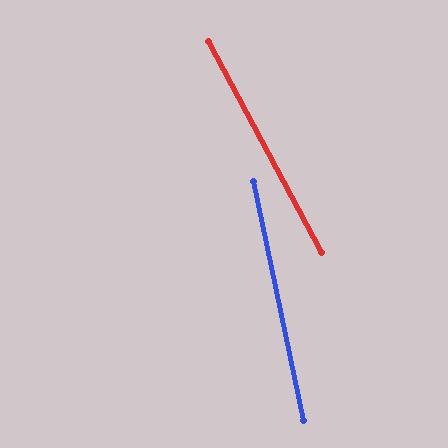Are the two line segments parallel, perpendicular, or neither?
Neither parallel nor perpendicular — they differ by about 16°.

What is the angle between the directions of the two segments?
Approximately 16 degrees.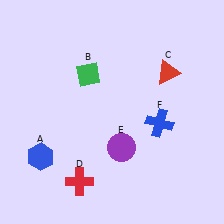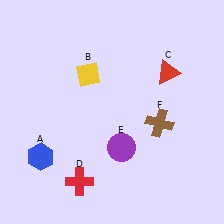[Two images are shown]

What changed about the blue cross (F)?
In Image 1, F is blue. In Image 2, it changed to brown.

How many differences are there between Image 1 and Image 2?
There are 2 differences between the two images.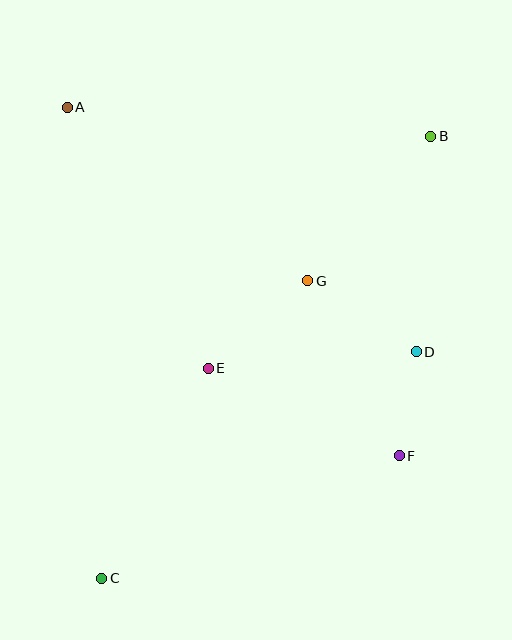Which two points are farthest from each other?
Points B and C are farthest from each other.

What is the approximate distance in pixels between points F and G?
The distance between F and G is approximately 197 pixels.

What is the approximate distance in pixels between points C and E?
The distance between C and E is approximately 236 pixels.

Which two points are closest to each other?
Points D and F are closest to each other.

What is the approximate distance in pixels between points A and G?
The distance between A and G is approximately 297 pixels.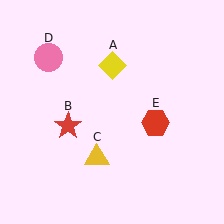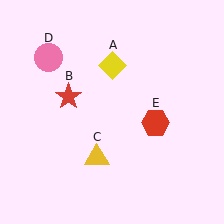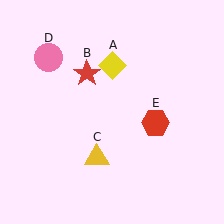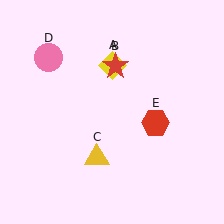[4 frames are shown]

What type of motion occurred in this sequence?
The red star (object B) rotated clockwise around the center of the scene.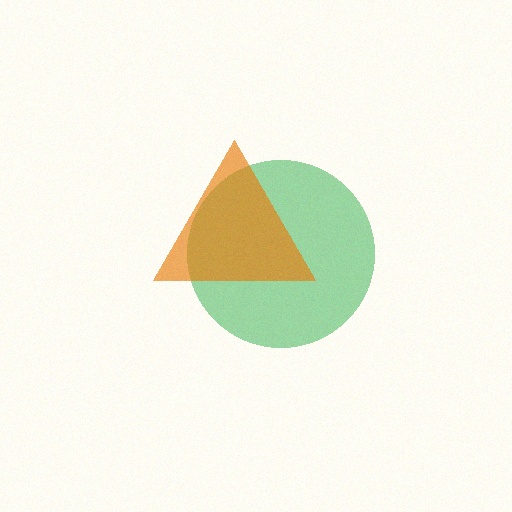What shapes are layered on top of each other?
The layered shapes are: a green circle, an orange triangle.